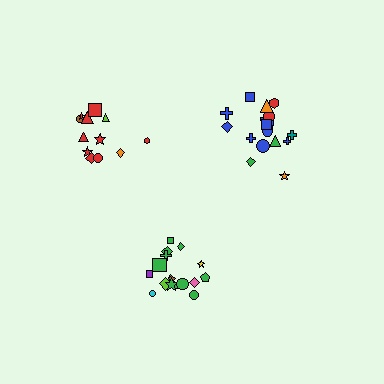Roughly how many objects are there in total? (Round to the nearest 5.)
Roughly 50 objects in total.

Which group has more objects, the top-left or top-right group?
The top-right group.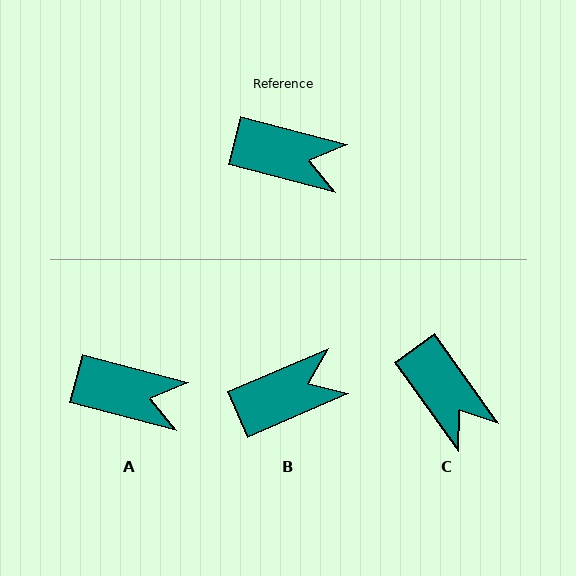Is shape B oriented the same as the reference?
No, it is off by about 38 degrees.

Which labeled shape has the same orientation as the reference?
A.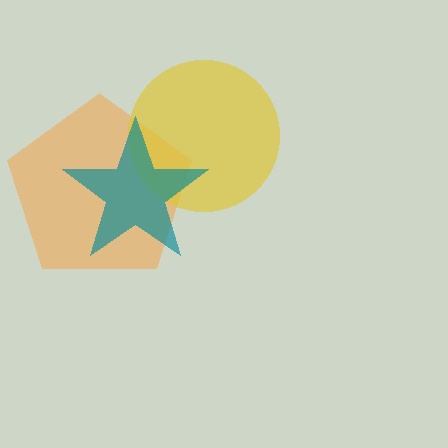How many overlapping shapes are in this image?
There are 3 overlapping shapes in the image.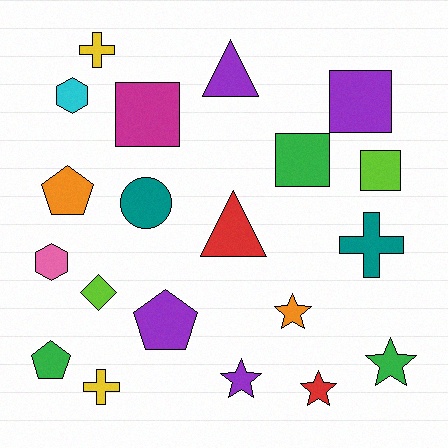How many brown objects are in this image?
There are no brown objects.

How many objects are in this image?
There are 20 objects.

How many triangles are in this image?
There are 2 triangles.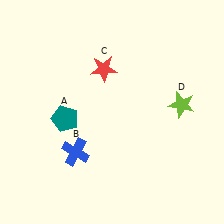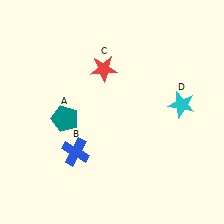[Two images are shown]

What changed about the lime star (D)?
In Image 1, D is lime. In Image 2, it changed to cyan.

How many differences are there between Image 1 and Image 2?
There is 1 difference between the two images.